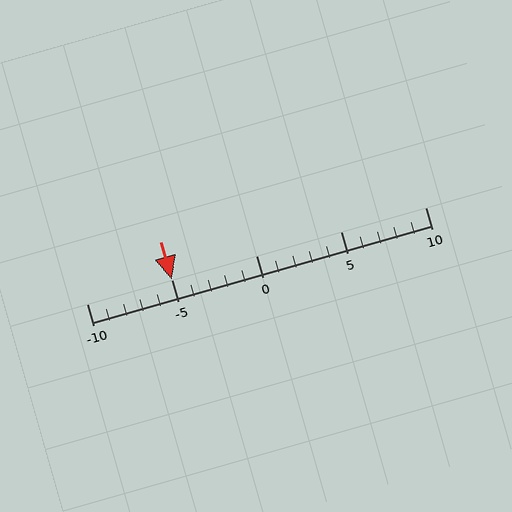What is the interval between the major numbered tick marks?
The major tick marks are spaced 5 units apart.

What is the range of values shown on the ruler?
The ruler shows values from -10 to 10.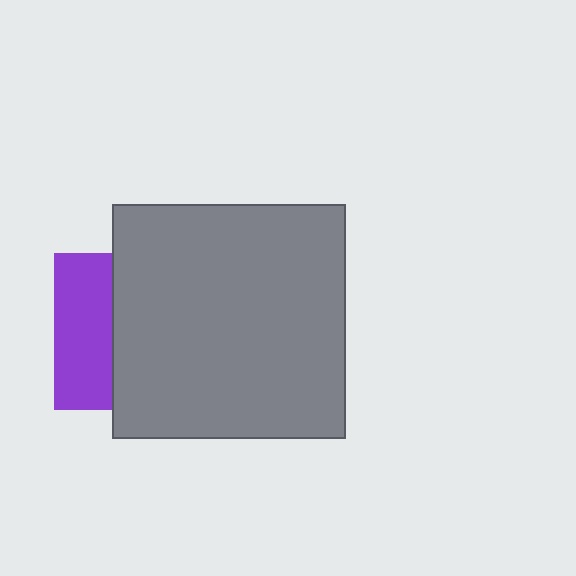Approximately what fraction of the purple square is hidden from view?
Roughly 63% of the purple square is hidden behind the gray square.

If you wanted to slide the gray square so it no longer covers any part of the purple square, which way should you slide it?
Slide it right — that is the most direct way to separate the two shapes.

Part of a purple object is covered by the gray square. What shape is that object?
It is a square.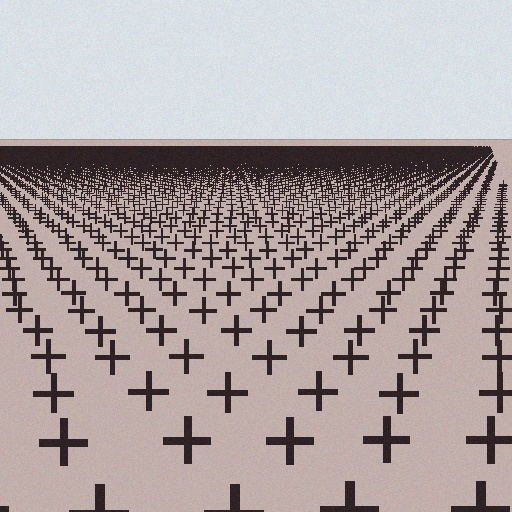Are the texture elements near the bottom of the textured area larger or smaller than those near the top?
Larger. Near the bottom, elements are closer to the viewer and appear at a bigger on-screen size.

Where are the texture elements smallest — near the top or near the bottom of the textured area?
Near the top.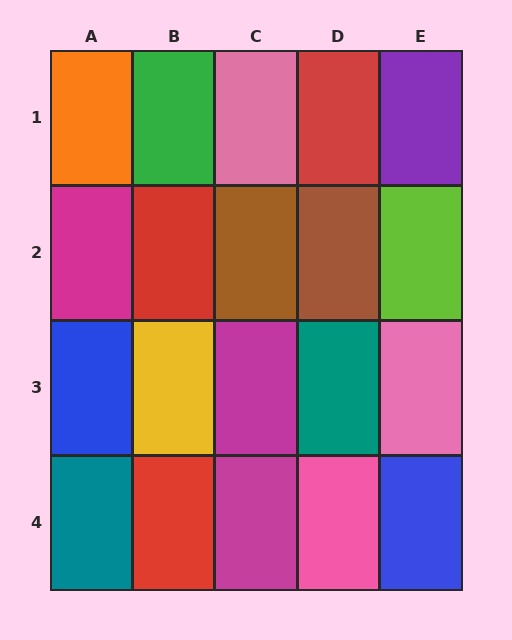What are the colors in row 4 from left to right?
Teal, red, magenta, pink, blue.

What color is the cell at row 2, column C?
Brown.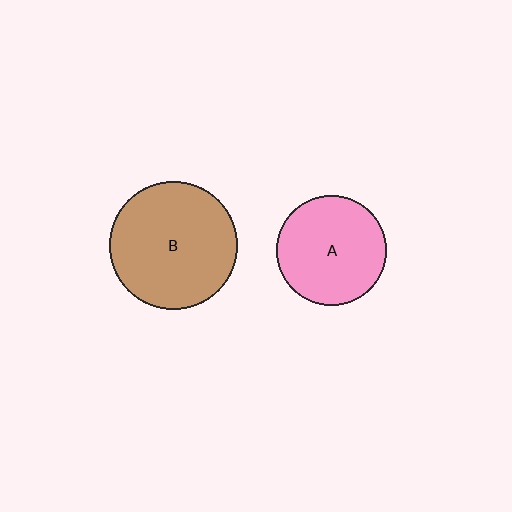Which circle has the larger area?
Circle B (brown).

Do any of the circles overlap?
No, none of the circles overlap.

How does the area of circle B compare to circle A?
Approximately 1.4 times.